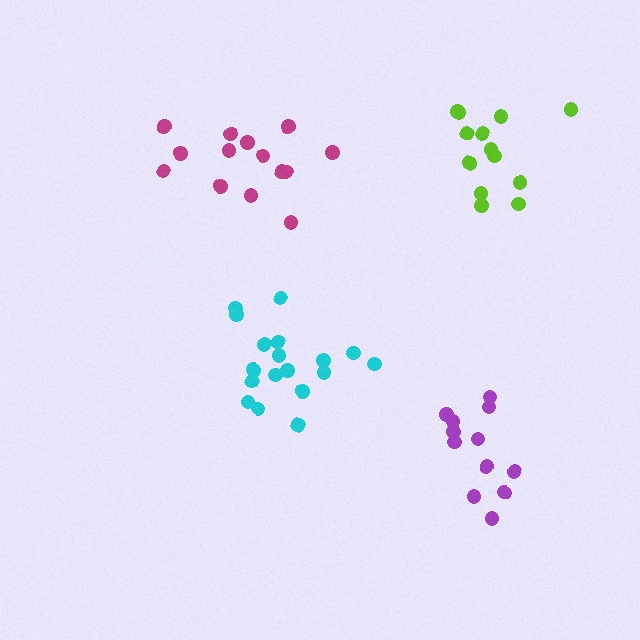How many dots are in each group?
Group 1: 18 dots, Group 2: 13 dots, Group 3: 14 dots, Group 4: 13 dots (58 total).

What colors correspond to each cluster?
The clusters are colored: cyan, purple, magenta, lime.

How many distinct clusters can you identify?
There are 4 distinct clusters.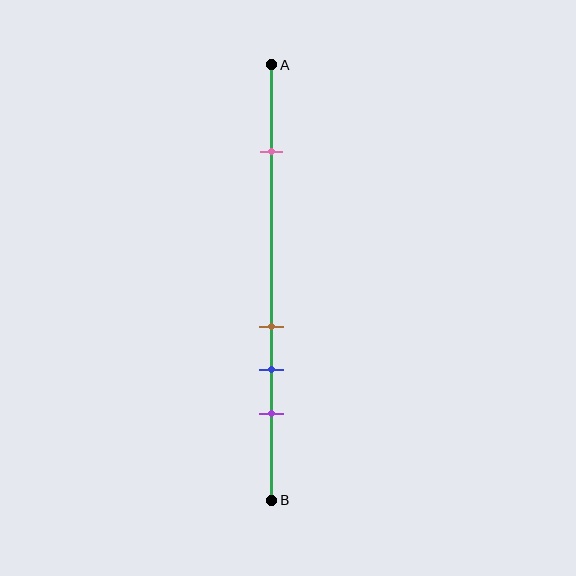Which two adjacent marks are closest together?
The brown and blue marks are the closest adjacent pair.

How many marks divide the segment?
There are 4 marks dividing the segment.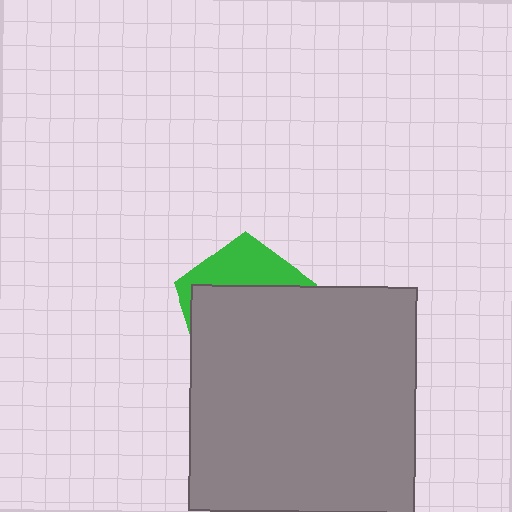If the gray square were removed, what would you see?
You would see the complete green pentagon.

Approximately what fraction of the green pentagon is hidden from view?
Roughly 67% of the green pentagon is hidden behind the gray square.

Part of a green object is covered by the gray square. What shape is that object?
It is a pentagon.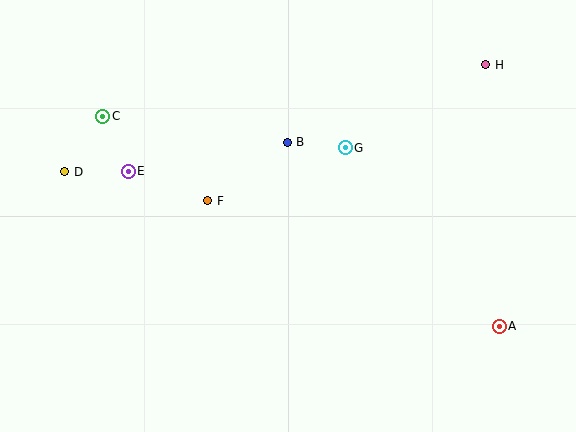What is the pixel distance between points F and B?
The distance between F and B is 99 pixels.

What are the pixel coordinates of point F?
Point F is at (208, 201).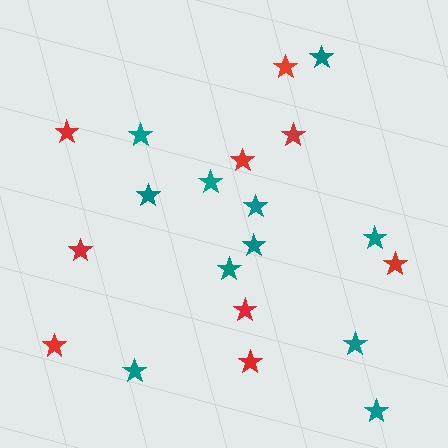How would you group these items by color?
There are 2 groups: one group of red stars (9) and one group of teal stars (11).